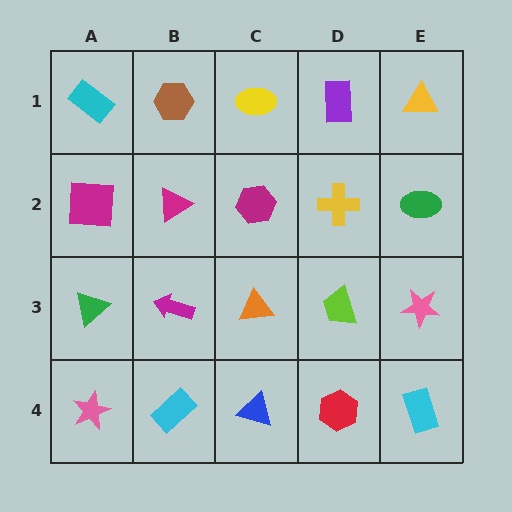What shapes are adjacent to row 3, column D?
A yellow cross (row 2, column D), a red hexagon (row 4, column D), an orange triangle (row 3, column C), a pink star (row 3, column E).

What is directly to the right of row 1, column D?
A yellow triangle.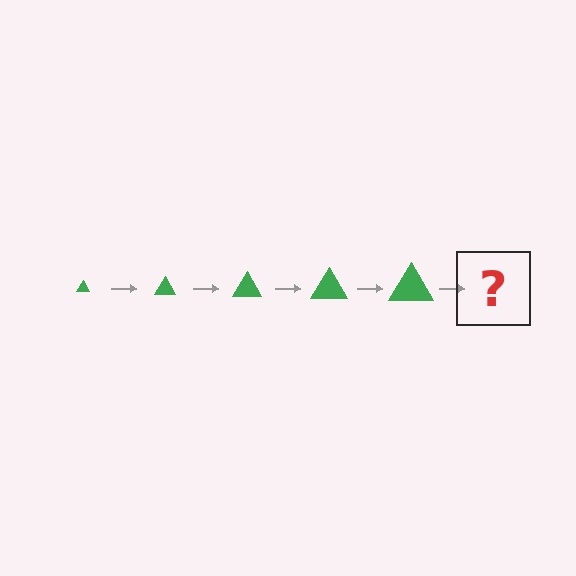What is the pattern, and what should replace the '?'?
The pattern is that the triangle gets progressively larger each step. The '?' should be a green triangle, larger than the previous one.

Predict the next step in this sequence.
The next step is a green triangle, larger than the previous one.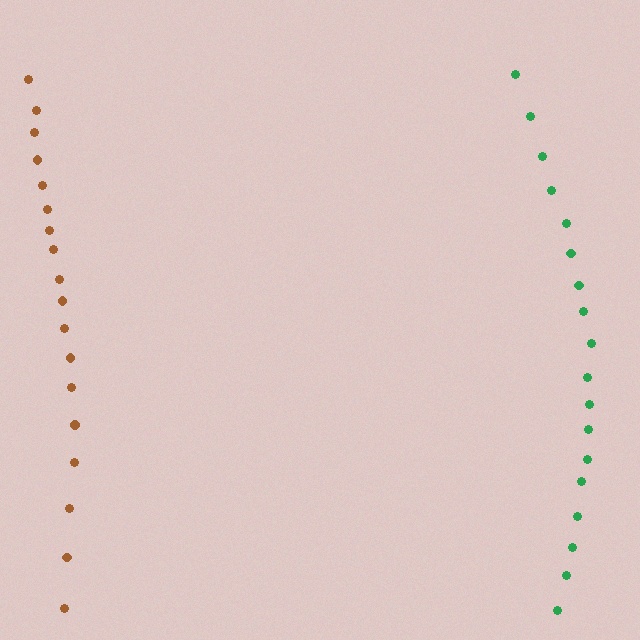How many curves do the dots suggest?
There are 2 distinct paths.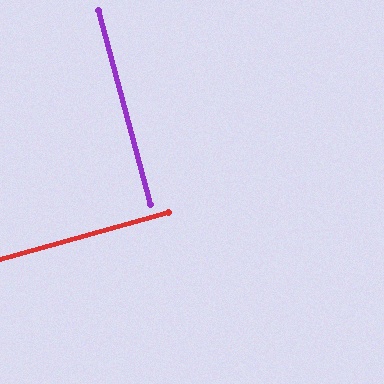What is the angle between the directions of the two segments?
Approximately 90 degrees.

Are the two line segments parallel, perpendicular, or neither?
Perpendicular — they meet at approximately 90°.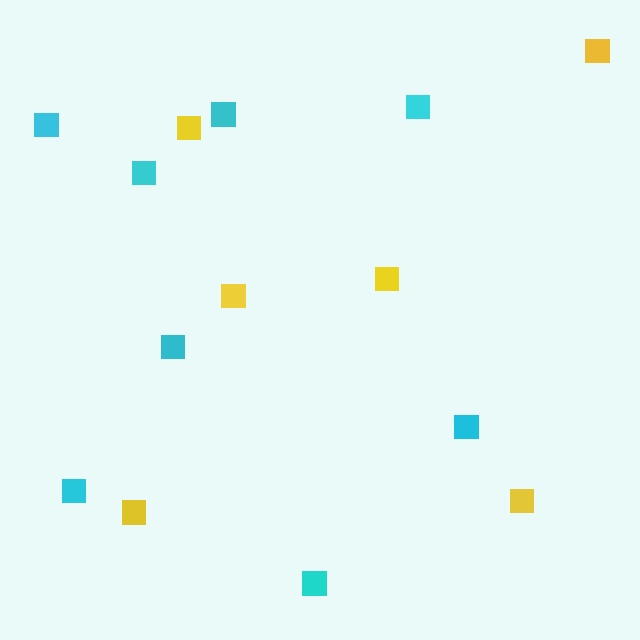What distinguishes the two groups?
There are 2 groups: one group of cyan squares (8) and one group of yellow squares (6).